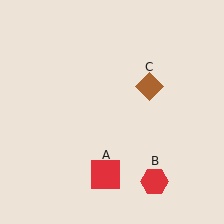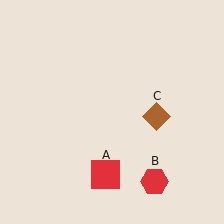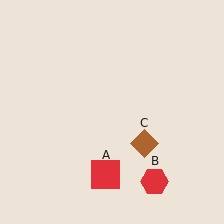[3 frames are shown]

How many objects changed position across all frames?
1 object changed position: brown diamond (object C).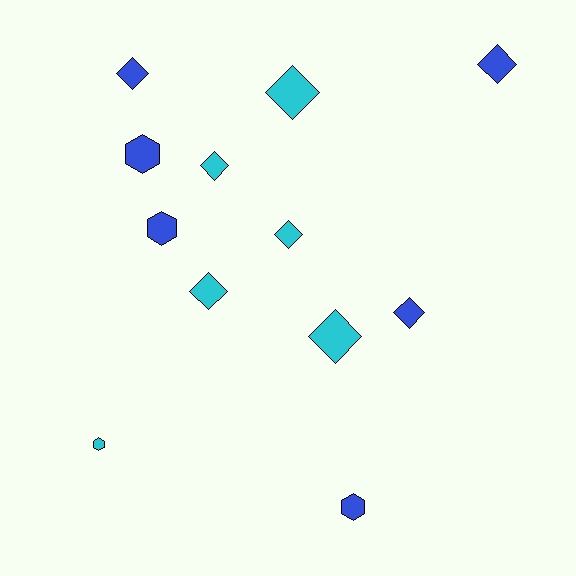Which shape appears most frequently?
Diamond, with 8 objects.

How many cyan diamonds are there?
There are 5 cyan diamonds.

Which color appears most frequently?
Cyan, with 6 objects.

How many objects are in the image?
There are 12 objects.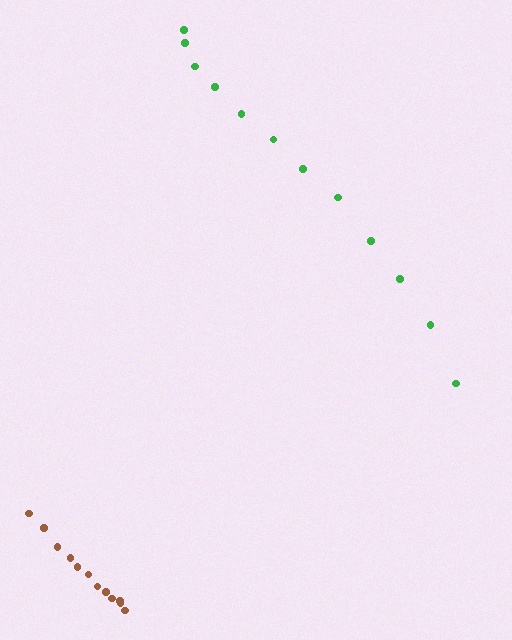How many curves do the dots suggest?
There are 2 distinct paths.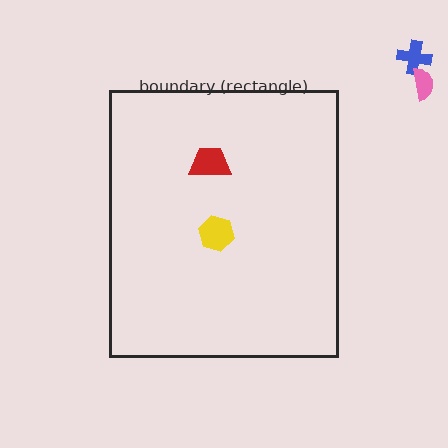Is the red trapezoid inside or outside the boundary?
Inside.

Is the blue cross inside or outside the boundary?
Outside.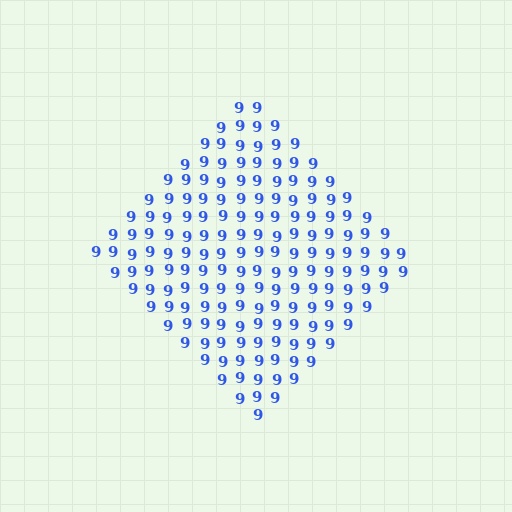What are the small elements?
The small elements are digit 9's.